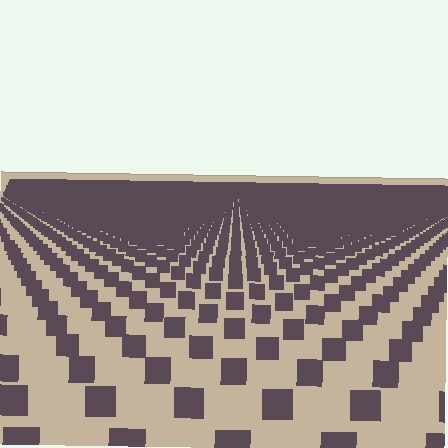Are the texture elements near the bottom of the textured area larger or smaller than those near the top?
Larger. Near the bottom, elements are closer to the viewer and appear at a bigger on-screen size.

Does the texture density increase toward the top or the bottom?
Density increases toward the top.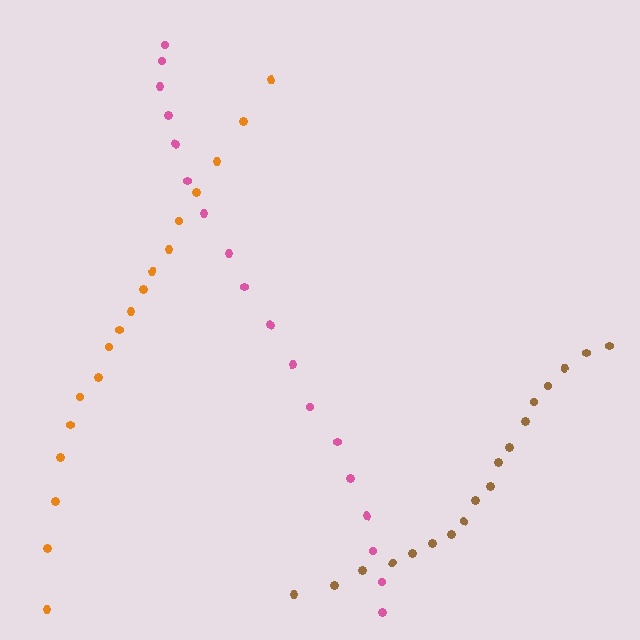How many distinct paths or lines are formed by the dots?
There are 3 distinct paths.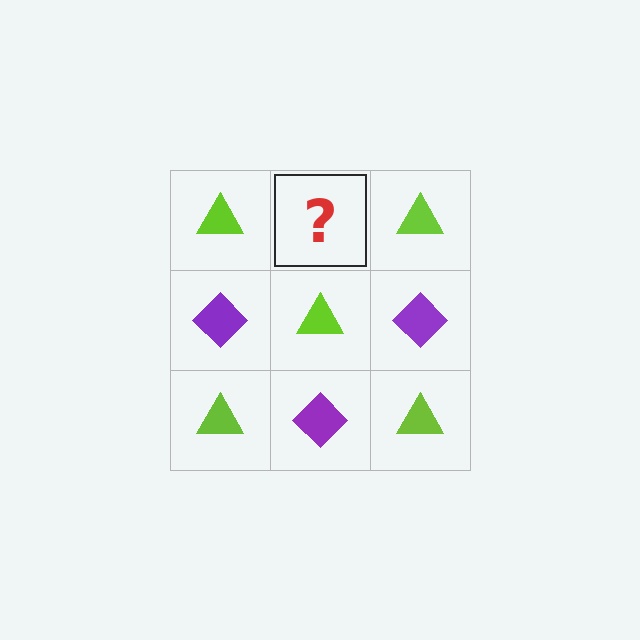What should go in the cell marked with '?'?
The missing cell should contain a purple diamond.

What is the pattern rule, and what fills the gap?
The rule is that it alternates lime triangle and purple diamond in a checkerboard pattern. The gap should be filled with a purple diamond.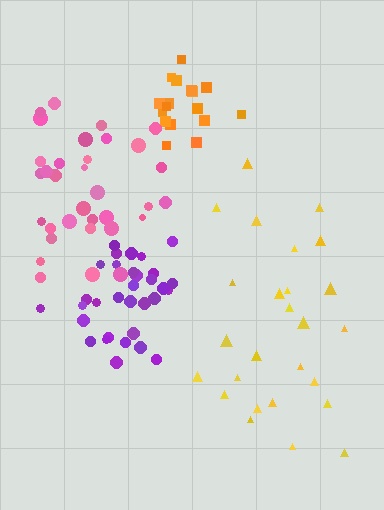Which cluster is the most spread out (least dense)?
Yellow.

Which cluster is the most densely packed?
Orange.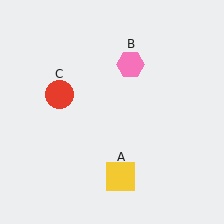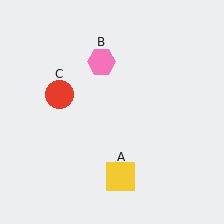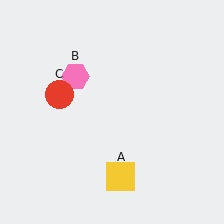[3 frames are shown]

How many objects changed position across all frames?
1 object changed position: pink hexagon (object B).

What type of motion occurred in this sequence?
The pink hexagon (object B) rotated counterclockwise around the center of the scene.